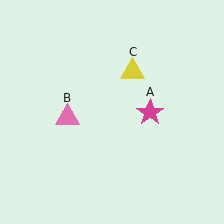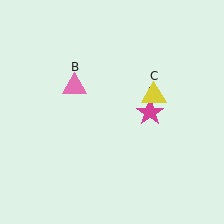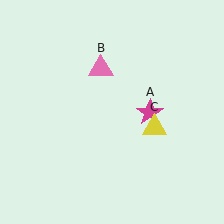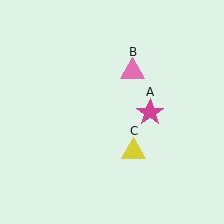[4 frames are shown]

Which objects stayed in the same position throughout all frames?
Magenta star (object A) remained stationary.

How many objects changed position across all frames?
2 objects changed position: pink triangle (object B), yellow triangle (object C).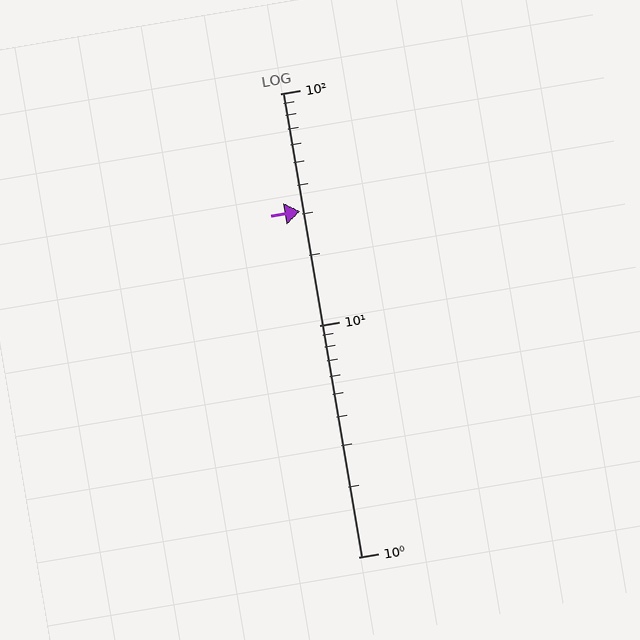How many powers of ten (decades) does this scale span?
The scale spans 2 decades, from 1 to 100.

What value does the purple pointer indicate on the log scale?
The pointer indicates approximately 31.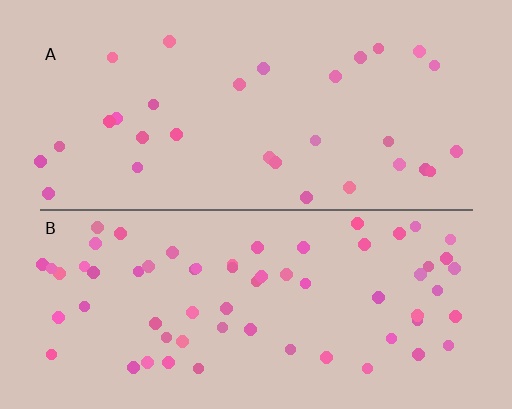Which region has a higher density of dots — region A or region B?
B (the bottom).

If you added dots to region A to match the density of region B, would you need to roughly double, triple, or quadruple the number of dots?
Approximately double.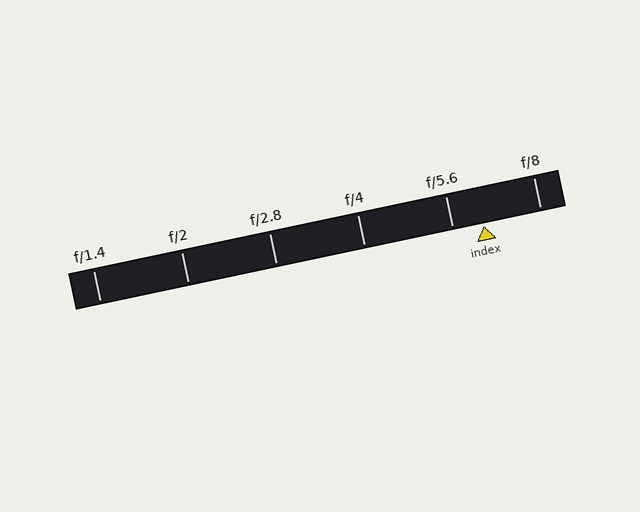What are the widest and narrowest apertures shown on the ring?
The widest aperture shown is f/1.4 and the narrowest is f/8.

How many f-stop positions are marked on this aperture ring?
There are 6 f-stop positions marked.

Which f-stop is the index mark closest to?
The index mark is closest to f/5.6.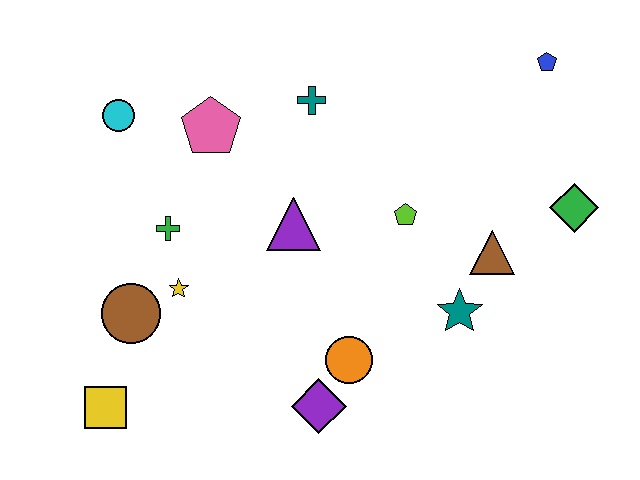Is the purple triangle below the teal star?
No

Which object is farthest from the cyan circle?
The green diamond is farthest from the cyan circle.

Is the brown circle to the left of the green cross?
Yes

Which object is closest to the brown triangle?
The teal star is closest to the brown triangle.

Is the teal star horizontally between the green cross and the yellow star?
No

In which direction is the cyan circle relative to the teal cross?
The cyan circle is to the left of the teal cross.